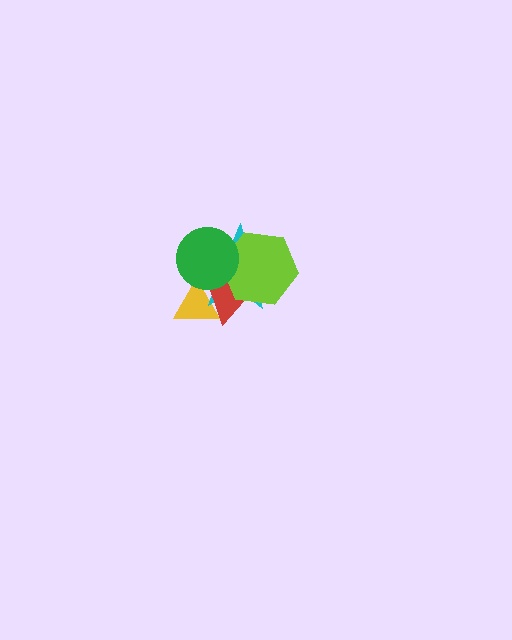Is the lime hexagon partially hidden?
Yes, it is partially covered by another shape.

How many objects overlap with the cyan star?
4 objects overlap with the cyan star.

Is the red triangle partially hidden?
Yes, it is partially covered by another shape.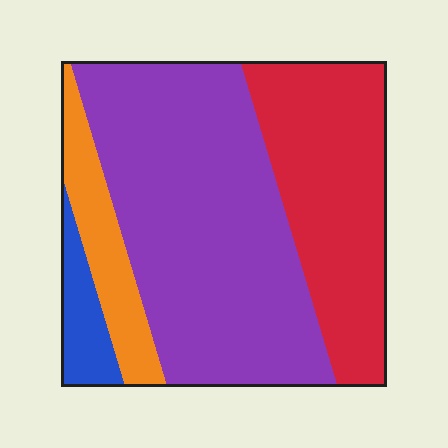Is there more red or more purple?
Purple.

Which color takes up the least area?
Blue, at roughly 5%.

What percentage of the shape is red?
Red takes up about one third (1/3) of the shape.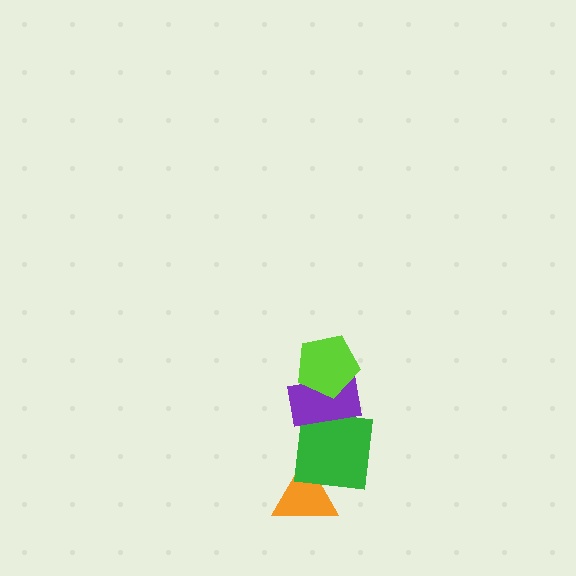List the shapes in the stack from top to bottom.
From top to bottom: the lime pentagon, the purple rectangle, the green square, the orange triangle.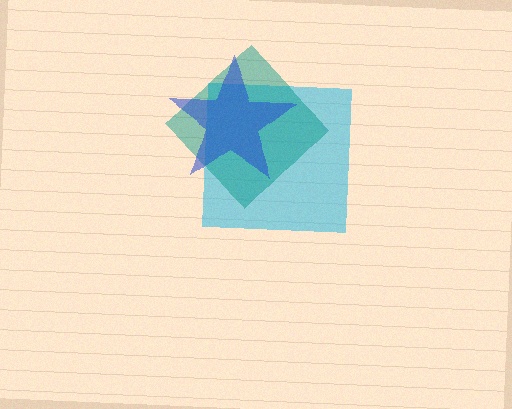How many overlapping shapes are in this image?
There are 3 overlapping shapes in the image.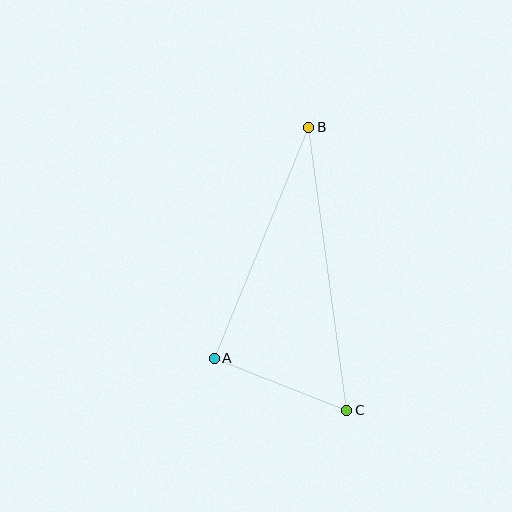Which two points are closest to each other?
Points A and C are closest to each other.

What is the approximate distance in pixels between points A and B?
The distance between A and B is approximately 250 pixels.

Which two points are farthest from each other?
Points B and C are farthest from each other.